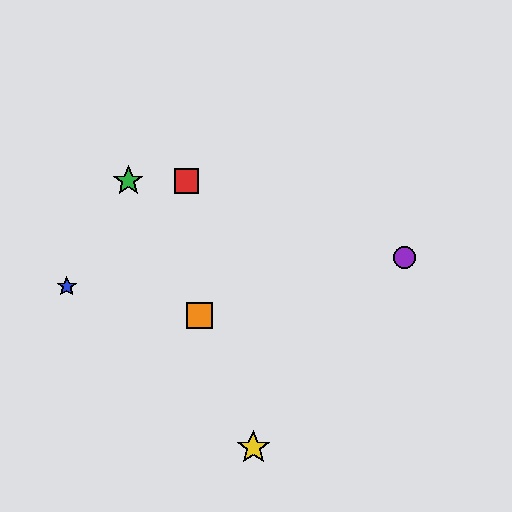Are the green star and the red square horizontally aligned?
Yes, both are at y≈181.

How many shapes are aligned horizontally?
2 shapes (the red square, the green star) are aligned horizontally.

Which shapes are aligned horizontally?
The red square, the green star are aligned horizontally.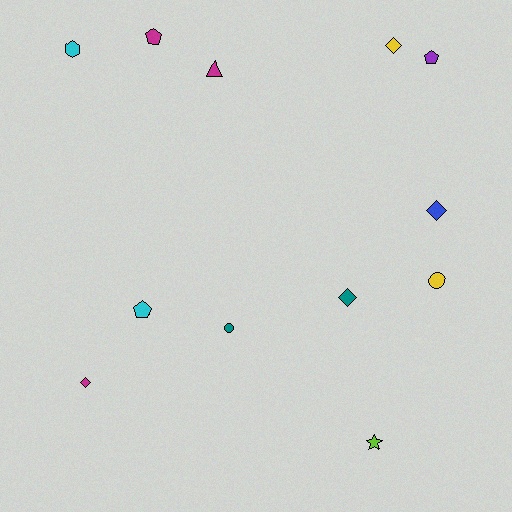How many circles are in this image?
There are 2 circles.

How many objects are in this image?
There are 12 objects.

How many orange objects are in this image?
There are no orange objects.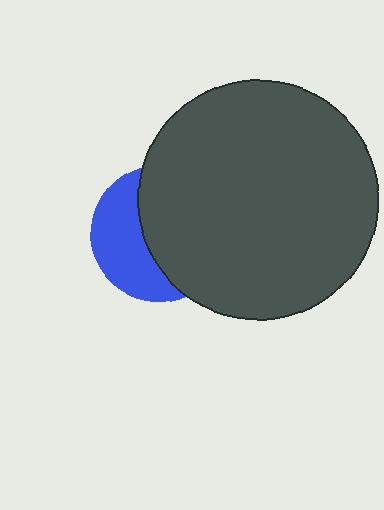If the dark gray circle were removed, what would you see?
You would see the complete blue circle.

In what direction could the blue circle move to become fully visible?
The blue circle could move left. That would shift it out from behind the dark gray circle entirely.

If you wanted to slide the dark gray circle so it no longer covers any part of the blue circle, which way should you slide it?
Slide it right — that is the most direct way to separate the two shapes.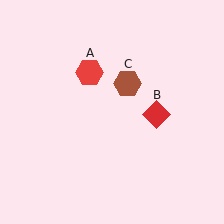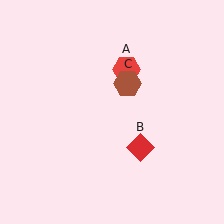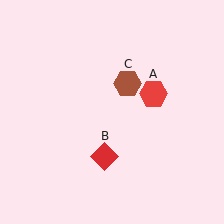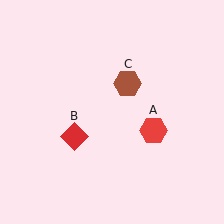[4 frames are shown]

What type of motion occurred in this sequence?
The red hexagon (object A), red diamond (object B) rotated clockwise around the center of the scene.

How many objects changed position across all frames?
2 objects changed position: red hexagon (object A), red diamond (object B).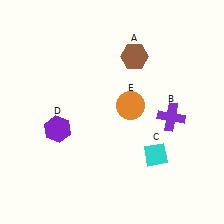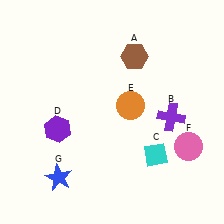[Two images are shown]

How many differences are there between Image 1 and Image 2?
There are 2 differences between the two images.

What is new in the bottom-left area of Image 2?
A blue star (G) was added in the bottom-left area of Image 2.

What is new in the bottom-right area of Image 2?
A pink circle (F) was added in the bottom-right area of Image 2.